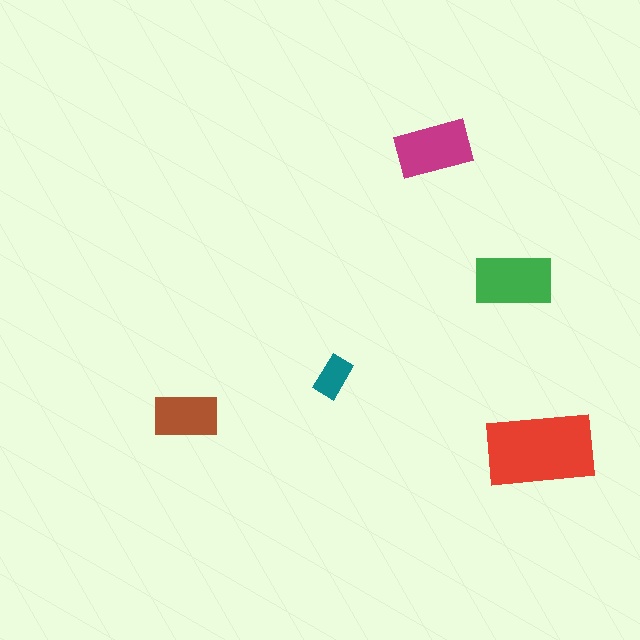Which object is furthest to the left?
The brown rectangle is leftmost.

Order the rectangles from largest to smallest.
the red one, the green one, the magenta one, the brown one, the teal one.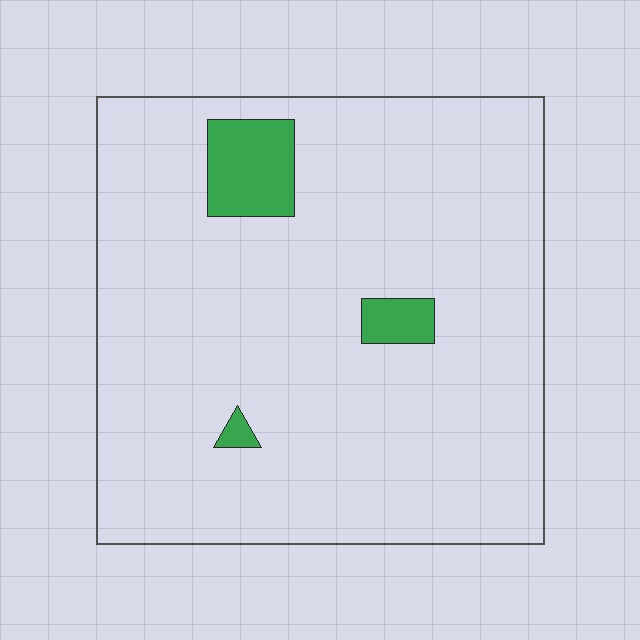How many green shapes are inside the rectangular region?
3.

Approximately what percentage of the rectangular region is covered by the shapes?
Approximately 5%.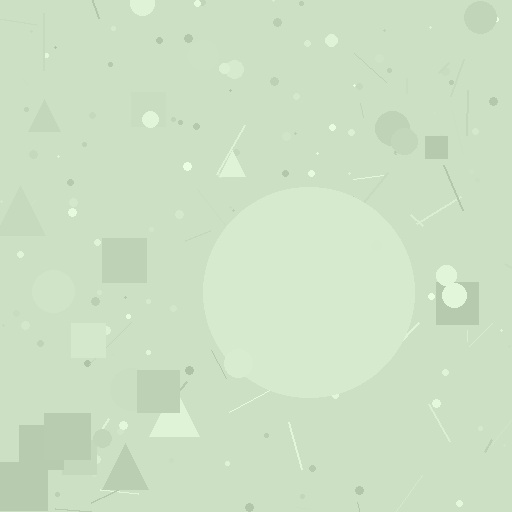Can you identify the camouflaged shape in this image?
The camouflaged shape is a circle.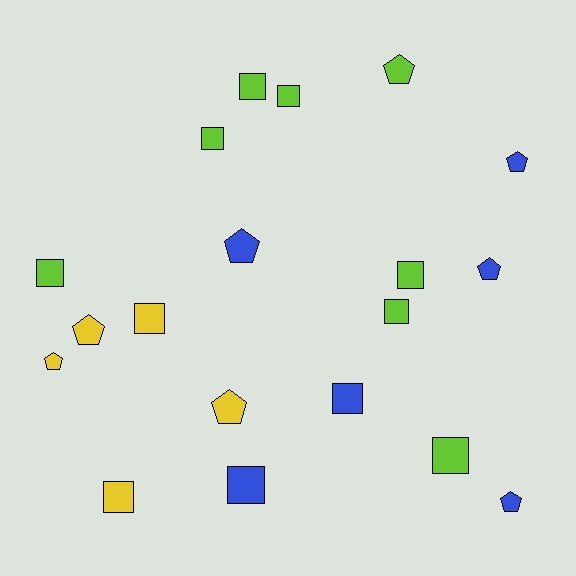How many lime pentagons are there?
There is 1 lime pentagon.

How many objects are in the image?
There are 19 objects.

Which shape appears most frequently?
Square, with 11 objects.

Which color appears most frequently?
Lime, with 8 objects.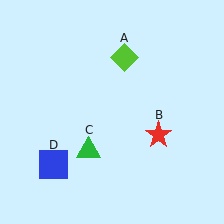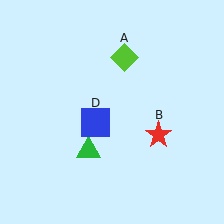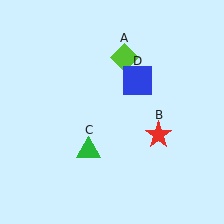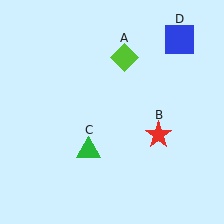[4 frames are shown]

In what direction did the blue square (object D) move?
The blue square (object D) moved up and to the right.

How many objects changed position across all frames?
1 object changed position: blue square (object D).